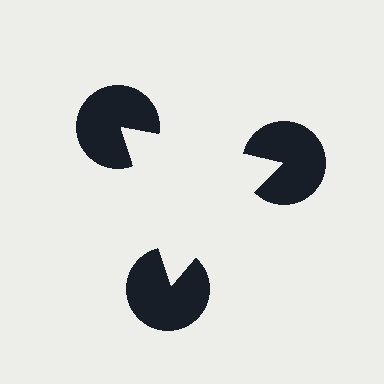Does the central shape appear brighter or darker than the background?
It typically appears slightly brighter than the background, even though no actual brightness change is drawn.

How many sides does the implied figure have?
3 sides.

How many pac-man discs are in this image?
There are 3 — one at each vertex of the illusory triangle.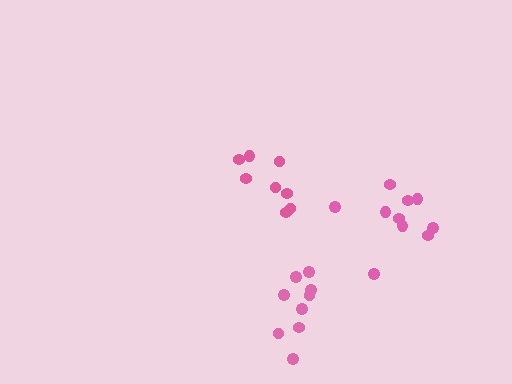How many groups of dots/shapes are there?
There are 3 groups.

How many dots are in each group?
Group 1: 8 dots, Group 2: 10 dots, Group 3: 9 dots (27 total).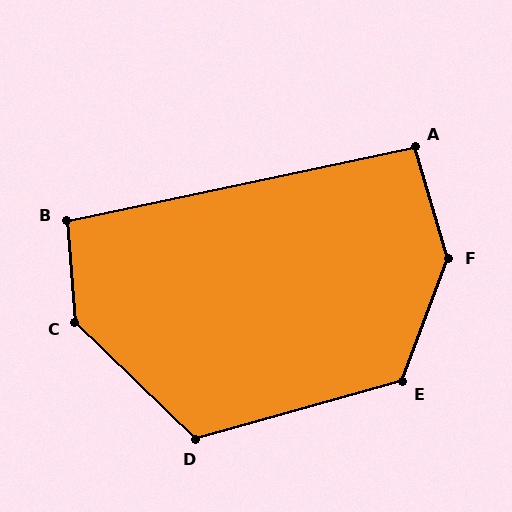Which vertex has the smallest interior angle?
A, at approximately 95 degrees.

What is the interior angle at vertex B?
Approximately 97 degrees (obtuse).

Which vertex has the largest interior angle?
F, at approximately 143 degrees.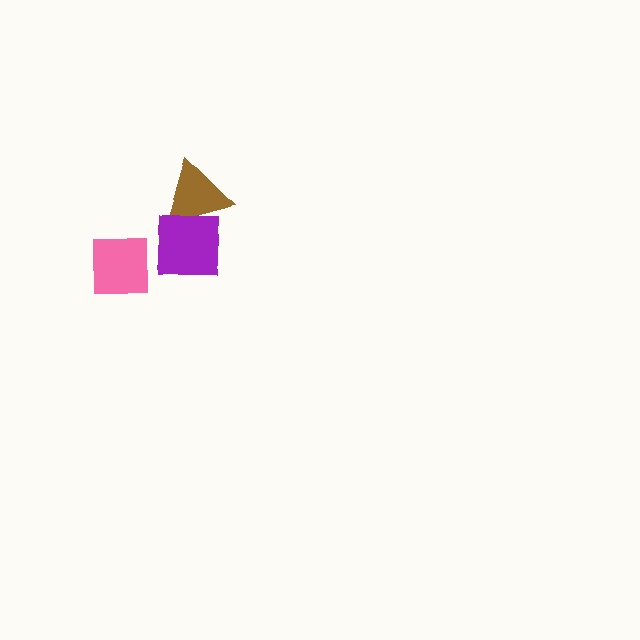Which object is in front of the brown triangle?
The purple square is in front of the brown triangle.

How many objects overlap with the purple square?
1 object overlaps with the purple square.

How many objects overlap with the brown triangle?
1 object overlaps with the brown triangle.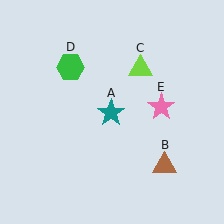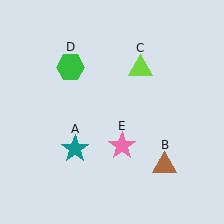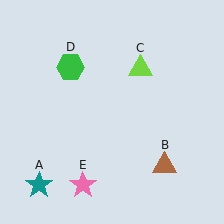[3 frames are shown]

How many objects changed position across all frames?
2 objects changed position: teal star (object A), pink star (object E).